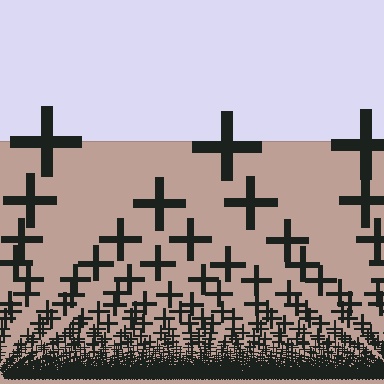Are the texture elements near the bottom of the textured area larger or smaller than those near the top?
Smaller. The gradient is inverted — elements near the bottom are smaller and denser.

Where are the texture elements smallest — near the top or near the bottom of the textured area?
Near the bottom.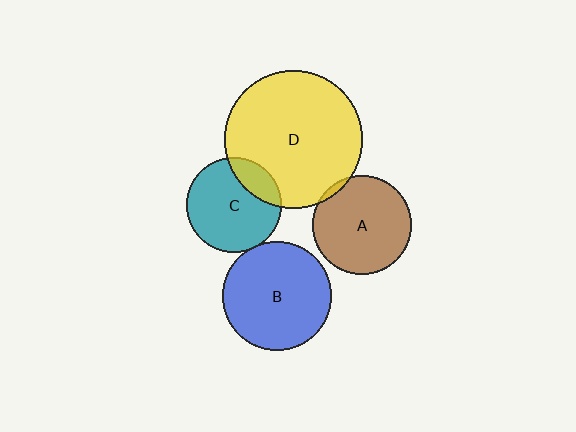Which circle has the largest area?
Circle D (yellow).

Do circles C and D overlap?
Yes.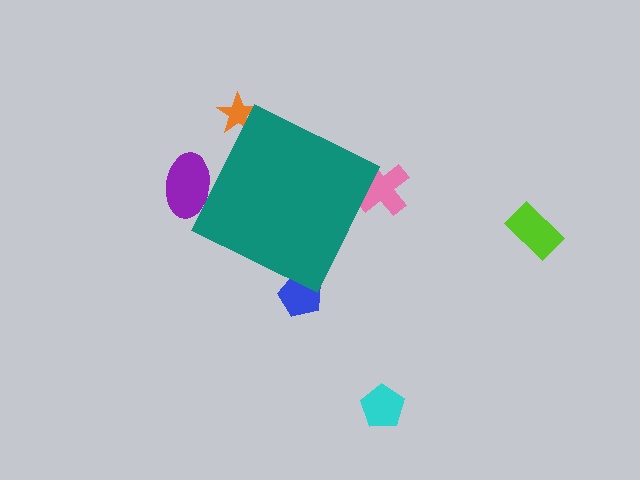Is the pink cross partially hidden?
Yes, the pink cross is partially hidden behind the teal diamond.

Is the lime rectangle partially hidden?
No, the lime rectangle is fully visible.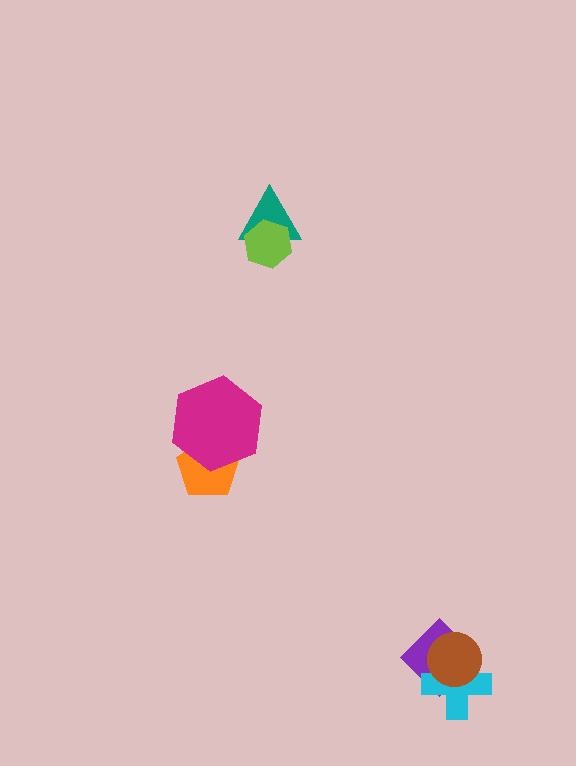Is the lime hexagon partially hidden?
No, no other shape covers it.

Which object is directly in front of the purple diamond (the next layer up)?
The cyan cross is directly in front of the purple diamond.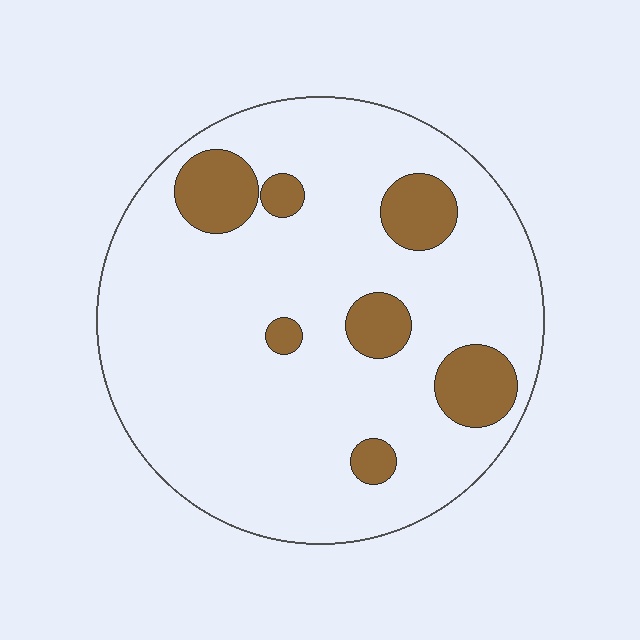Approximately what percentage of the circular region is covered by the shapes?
Approximately 15%.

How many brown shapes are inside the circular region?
7.